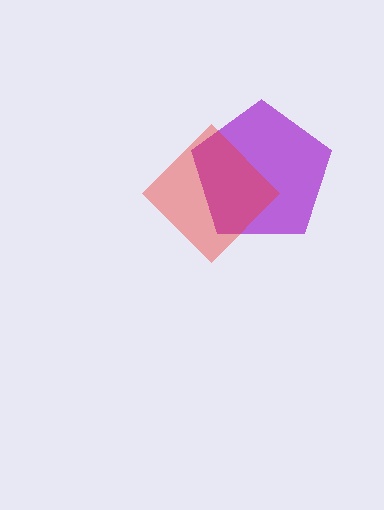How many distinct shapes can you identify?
There are 2 distinct shapes: a purple pentagon, a red diamond.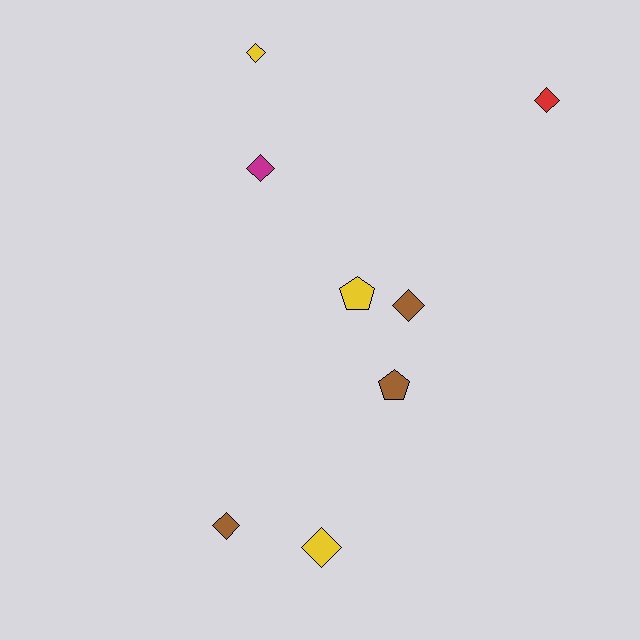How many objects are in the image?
There are 8 objects.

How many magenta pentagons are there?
There are no magenta pentagons.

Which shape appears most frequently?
Diamond, with 6 objects.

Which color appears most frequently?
Brown, with 3 objects.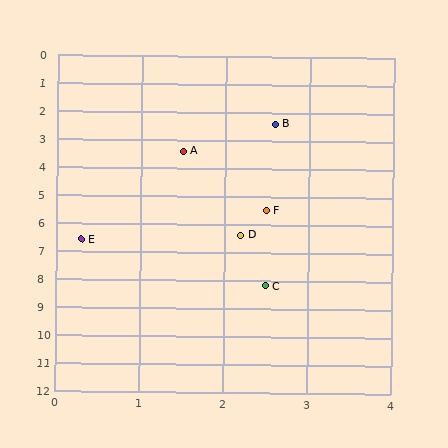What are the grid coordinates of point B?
Point B is at approximately (2.6, 2.4).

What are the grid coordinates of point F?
Point F is at approximately (2.5, 5.5).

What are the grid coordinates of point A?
Point A is at approximately (1.5, 3.4).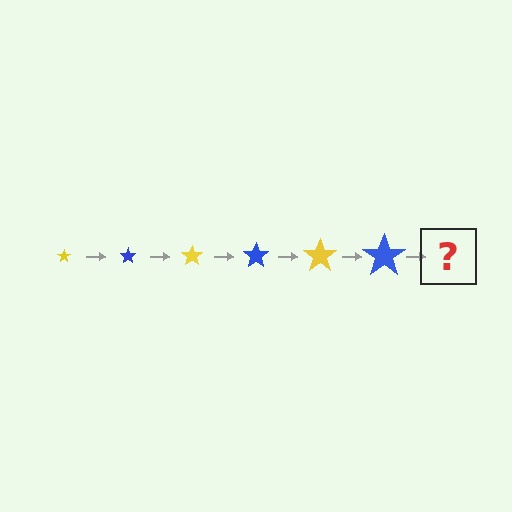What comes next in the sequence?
The next element should be a yellow star, larger than the previous one.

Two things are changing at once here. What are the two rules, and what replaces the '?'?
The two rules are that the star grows larger each step and the color cycles through yellow and blue. The '?' should be a yellow star, larger than the previous one.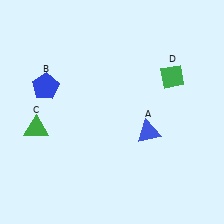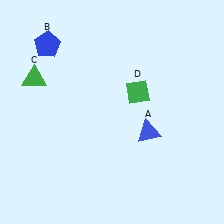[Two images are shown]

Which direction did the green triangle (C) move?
The green triangle (C) moved up.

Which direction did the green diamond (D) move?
The green diamond (D) moved left.